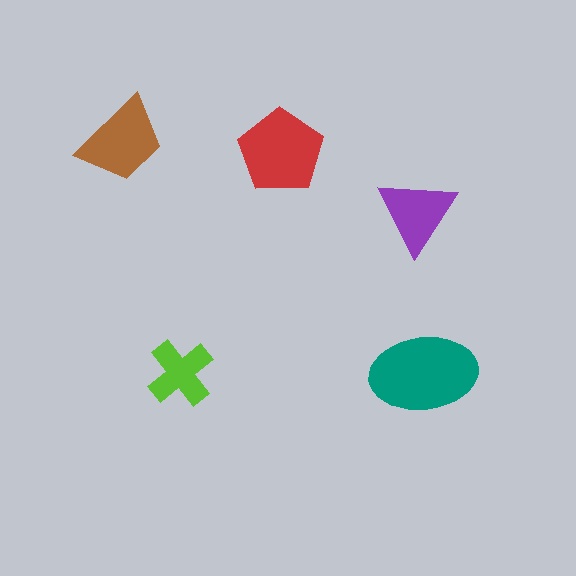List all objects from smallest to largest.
The lime cross, the purple triangle, the brown trapezoid, the red pentagon, the teal ellipse.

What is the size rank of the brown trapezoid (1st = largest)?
3rd.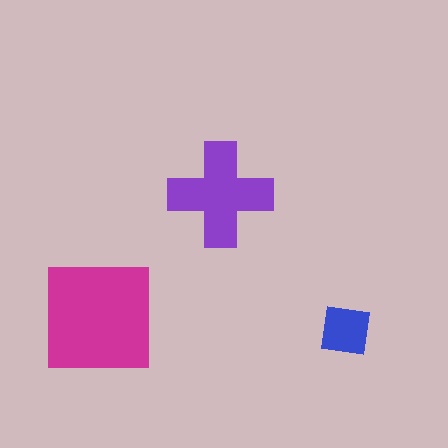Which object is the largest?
The magenta square.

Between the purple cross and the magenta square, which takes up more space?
The magenta square.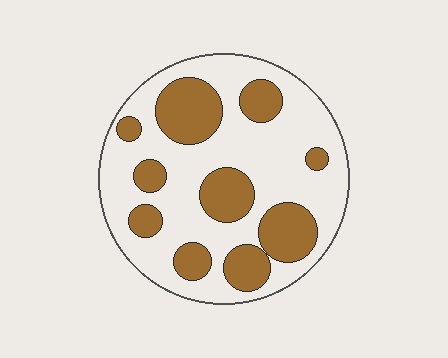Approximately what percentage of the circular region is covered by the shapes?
Approximately 35%.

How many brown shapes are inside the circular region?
10.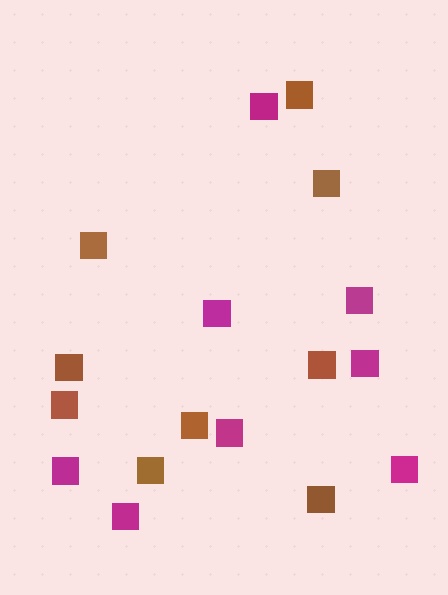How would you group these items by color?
There are 2 groups: one group of brown squares (9) and one group of magenta squares (8).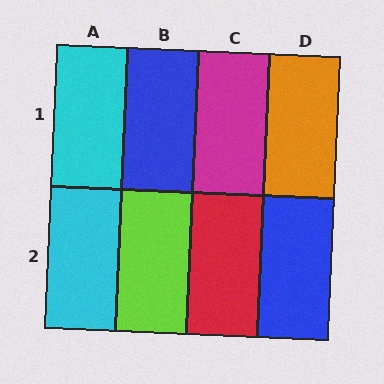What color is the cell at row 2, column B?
Lime.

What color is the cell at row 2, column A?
Cyan.